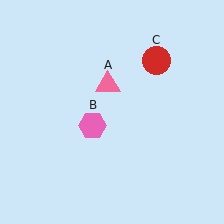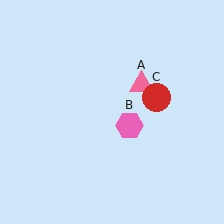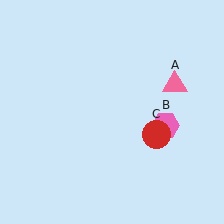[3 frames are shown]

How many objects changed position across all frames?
3 objects changed position: pink triangle (object A), pink hexagon (object B), red circle (object C).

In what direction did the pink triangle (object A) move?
The pink triangle (object A) moved right.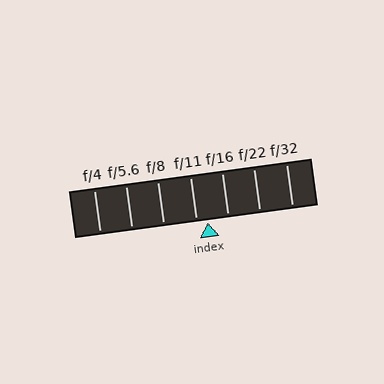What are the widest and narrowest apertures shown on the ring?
The widest aperture shown is f/4 and the narrowest is f/32.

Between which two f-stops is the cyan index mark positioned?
The index mark is between f/11 and f/16.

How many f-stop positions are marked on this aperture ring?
There are 7 f-stop positions marked.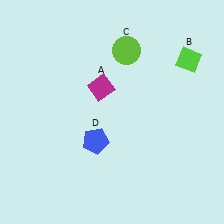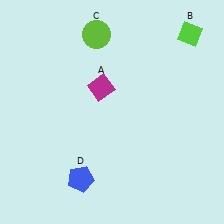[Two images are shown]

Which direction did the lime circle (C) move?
The lime circle (C) moved left.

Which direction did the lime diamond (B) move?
The lime diamond (B) moved up.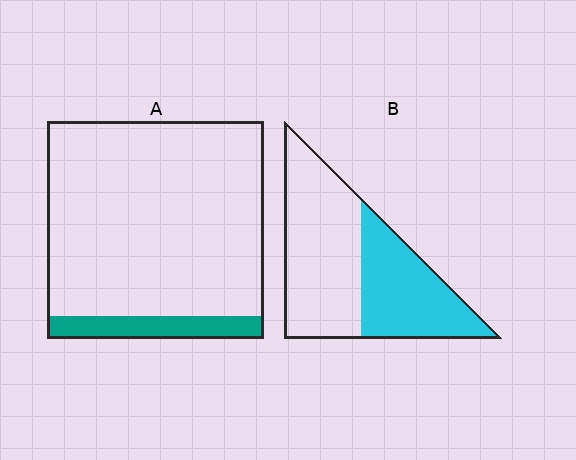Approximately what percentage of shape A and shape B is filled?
A is approximately 10% and B is approximately 40%.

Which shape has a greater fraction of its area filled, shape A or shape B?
Shape B.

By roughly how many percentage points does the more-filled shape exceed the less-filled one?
By roughly 30 percentage points (B over A).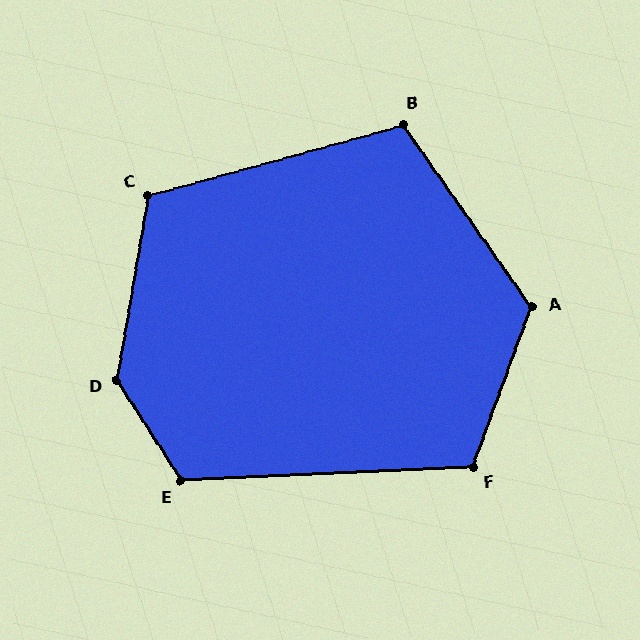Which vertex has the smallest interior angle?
B, at approximately 110 degrees.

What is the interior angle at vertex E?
Approximately 120 degrees (obtuse).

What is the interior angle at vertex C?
Approximately 115 degrees (obtuse).